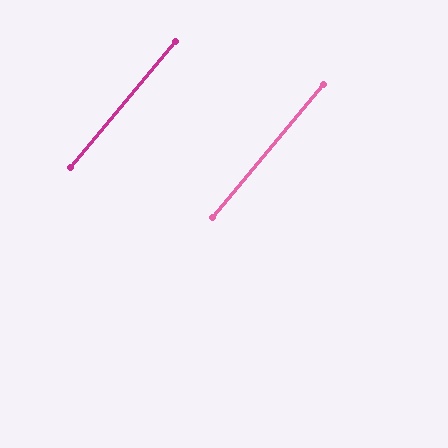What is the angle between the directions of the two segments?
Approximately 0 degrees.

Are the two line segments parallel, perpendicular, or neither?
Parallel — their directions differ by only 0.0°.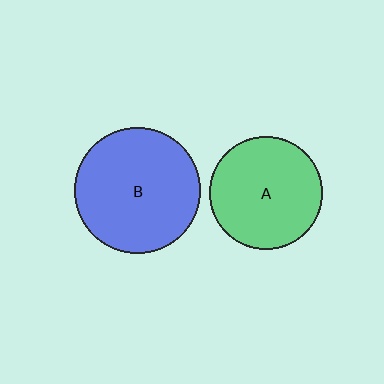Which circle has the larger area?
Circle B (blue).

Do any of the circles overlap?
No, none of the circles overlap.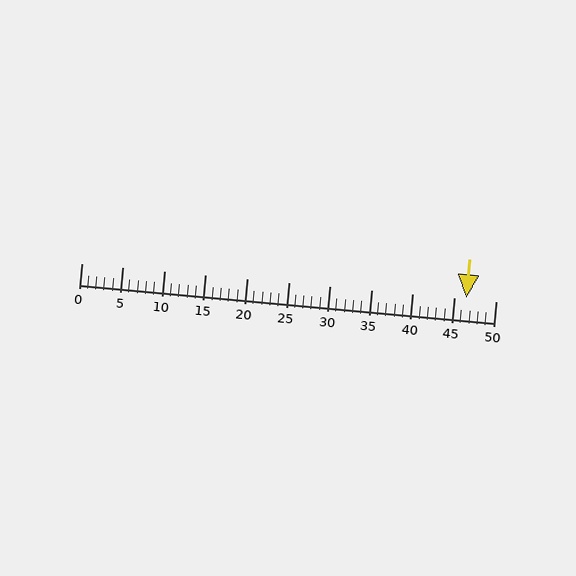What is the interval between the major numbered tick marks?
The major tick marks are spaced 5 units apart.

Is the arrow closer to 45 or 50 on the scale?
The arrow is closer to 45.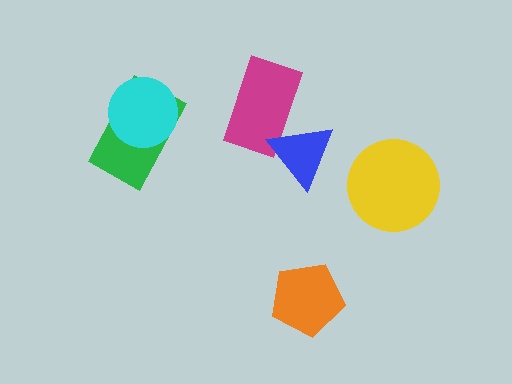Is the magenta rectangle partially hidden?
Yes, it is partially covered by another shape.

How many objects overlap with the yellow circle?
0 objects overlap with the yellow circle.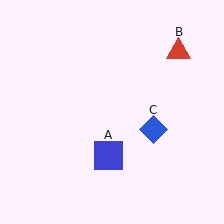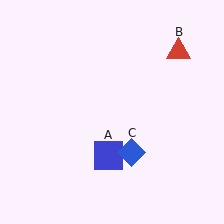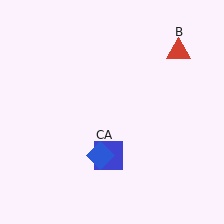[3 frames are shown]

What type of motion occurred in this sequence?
The blue diamond (object C) rotated clockwise around the center of the scene.